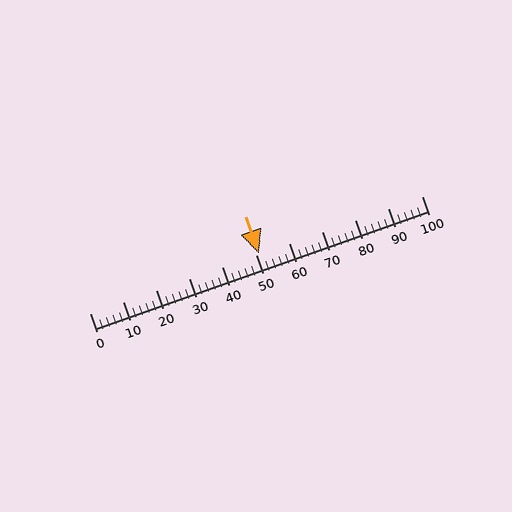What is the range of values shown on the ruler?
The ruler shows values from 0 to 100.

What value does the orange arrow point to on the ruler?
The orange arrow points to approximately 51.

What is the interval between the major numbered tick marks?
The major tick marks are spaced 10 units apart.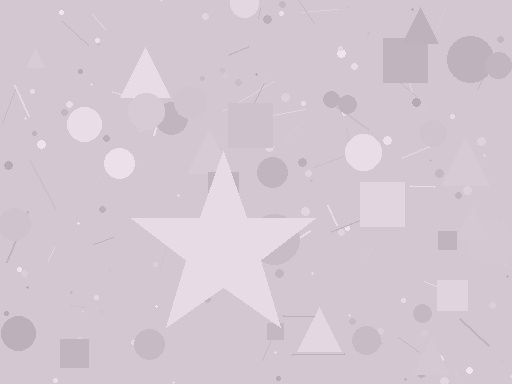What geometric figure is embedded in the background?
A star is embedded in the background.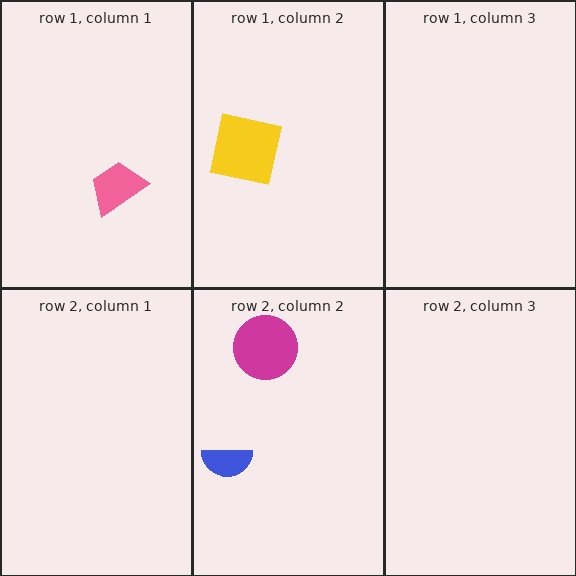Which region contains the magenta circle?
The row 2, column 2 region.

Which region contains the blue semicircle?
The row 2, column 2 region.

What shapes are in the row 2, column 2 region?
The magenta circle, the blue semicircle.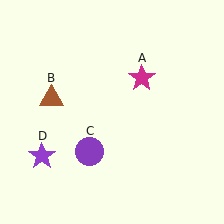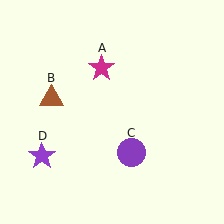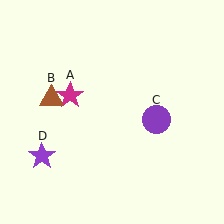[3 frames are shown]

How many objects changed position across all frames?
2 objects changed position: magenta star (object A), purple circle (object C).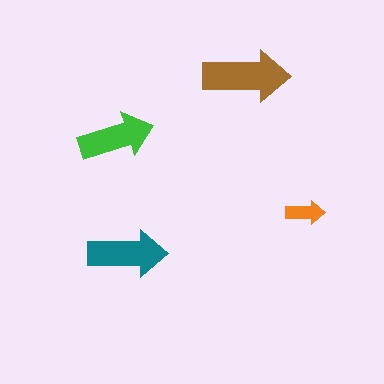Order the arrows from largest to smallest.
the brown one, the teal one, the green one, the orange one.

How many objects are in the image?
There are 4 objects in the image.